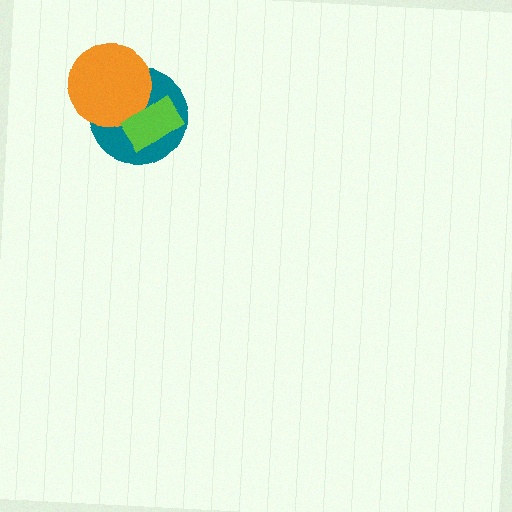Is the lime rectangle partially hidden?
No, no other shape covers it.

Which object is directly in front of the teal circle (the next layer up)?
The orange circle is directly in front of the teal circle.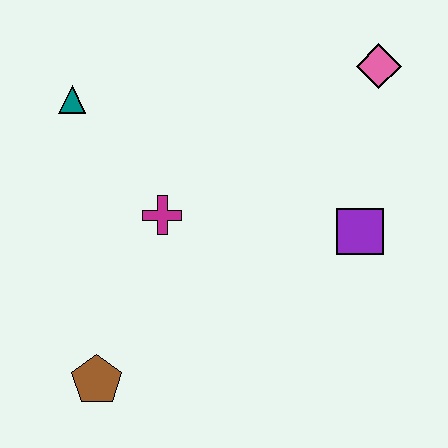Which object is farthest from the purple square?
The teal triangle is farthest from the purple square.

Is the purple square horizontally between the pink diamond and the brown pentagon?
Yes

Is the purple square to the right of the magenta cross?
Yes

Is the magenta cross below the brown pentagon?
No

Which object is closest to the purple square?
The pink diamond is closest to the purple square.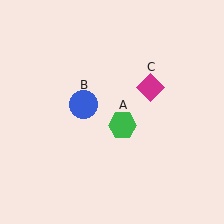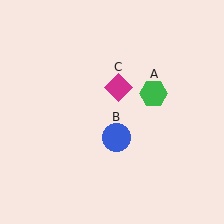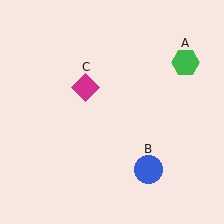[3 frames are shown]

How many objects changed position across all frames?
3 objects changed position: green hexagon (object A), blue circle (object B), magenta diamond (object C).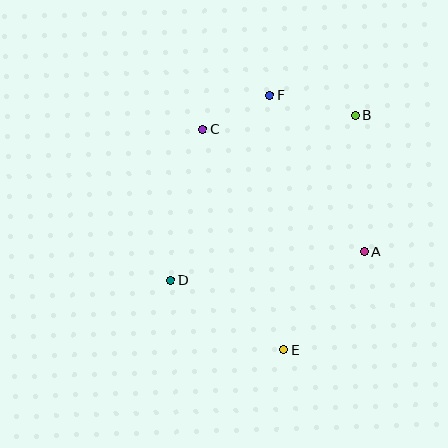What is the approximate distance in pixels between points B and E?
The distance between B and E is approximately 245 pixels.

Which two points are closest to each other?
Points C and F are closest to each other.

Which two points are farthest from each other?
Points E and F are farthest from each other.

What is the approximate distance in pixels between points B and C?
The distance between B and C is approximately 153 pixels.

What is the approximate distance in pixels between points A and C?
The distance between A and C is approximately 202 pixels.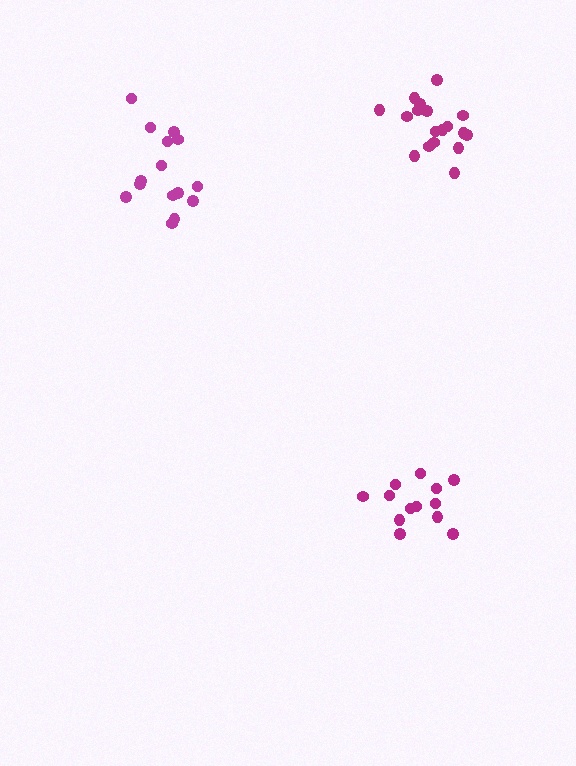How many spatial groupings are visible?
There are 3 spatial groupings.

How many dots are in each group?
Group 1: 15 dots, Group 2: 13 dots, Group 3: 18 dots (46 total).